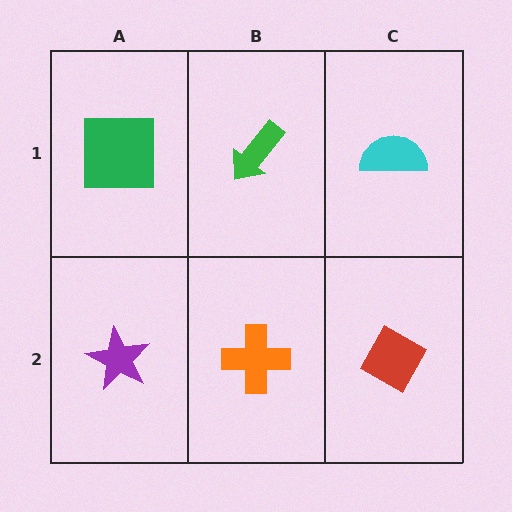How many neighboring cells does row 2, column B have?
3.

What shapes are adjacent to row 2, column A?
A green square (row 1, column A), an orange cross (row 2, column B).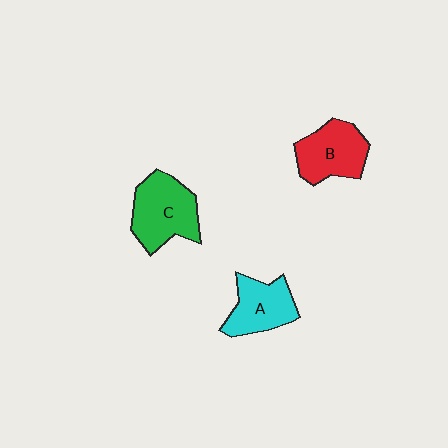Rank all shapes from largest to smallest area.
From largest to smallest: C (green), B (red), A (cyan).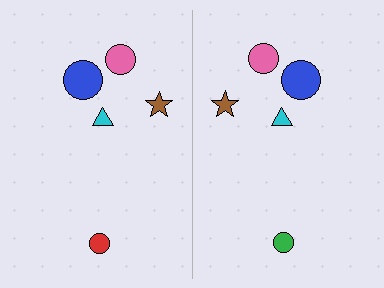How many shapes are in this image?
There are 10 shapes in this image.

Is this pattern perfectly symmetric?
No, the pattern is not perfectly symmetric. The green circle on the right side breaks the symmetry — its mirror counterpart is red.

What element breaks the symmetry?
The green circle on the right side breaks the symmetry — its mirror counterpart is red.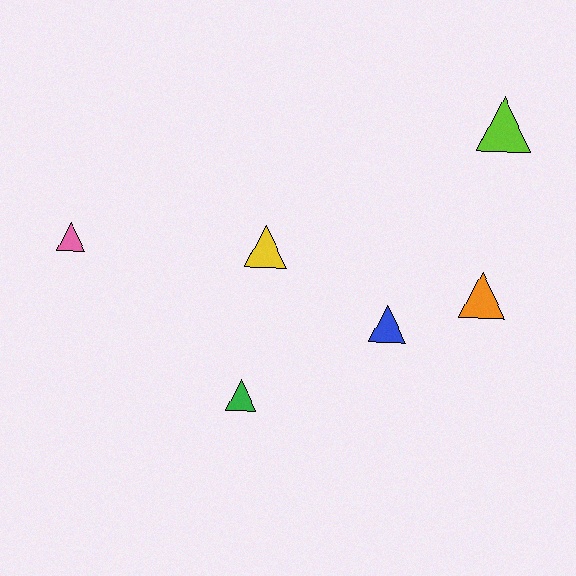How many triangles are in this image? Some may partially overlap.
There are 6 triangles.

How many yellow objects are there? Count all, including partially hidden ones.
There is 1 yellow object.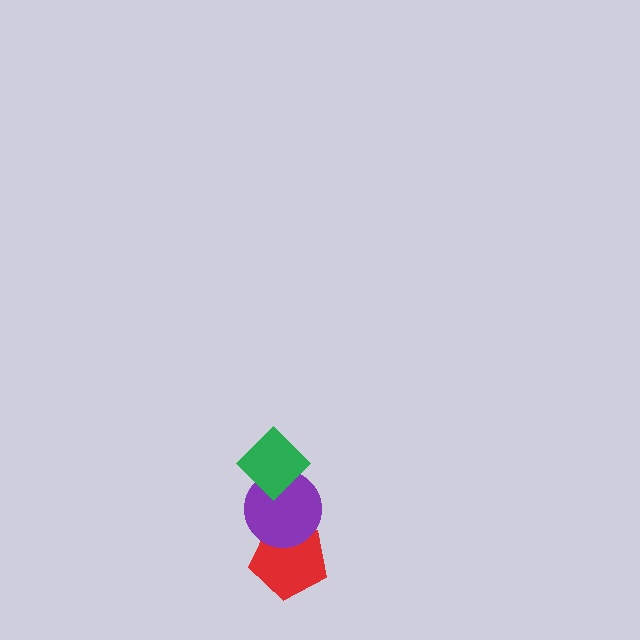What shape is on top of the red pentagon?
The purple circle is on top of the red pentagon.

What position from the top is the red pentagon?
The red pentagon is 3rd from the top.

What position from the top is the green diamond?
The green diamond is 1st from the top.